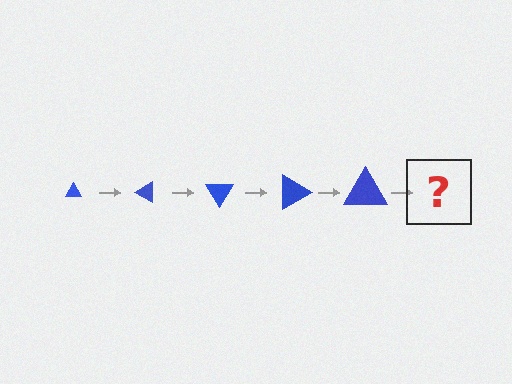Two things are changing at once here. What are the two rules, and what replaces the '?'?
The two rules are that the triangle grows larger each step and it rotates 30 degrees each step. The '?' should be a triangle, larger than the previous one and rotated 150 degrees from the start.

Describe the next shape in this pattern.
It should be a triangle, larger than the previous one and rotated 150 degrees from the start.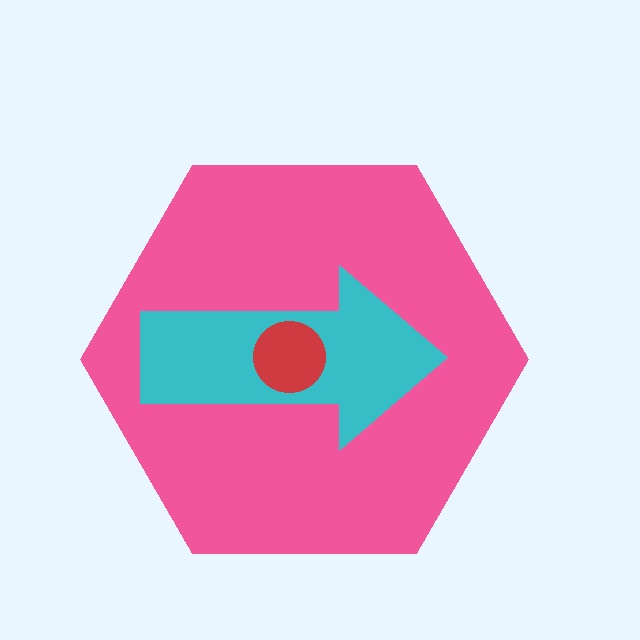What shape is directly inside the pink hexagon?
The cyan arrow.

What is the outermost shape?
The pink hexagon.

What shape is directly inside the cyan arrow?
The red circle.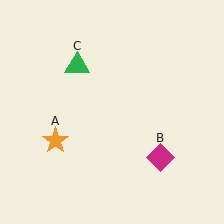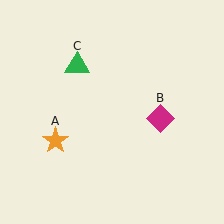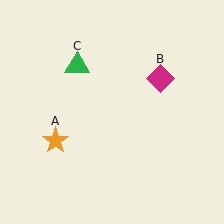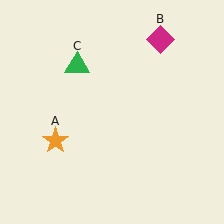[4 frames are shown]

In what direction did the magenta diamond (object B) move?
The magenta diamond (object B) moved up.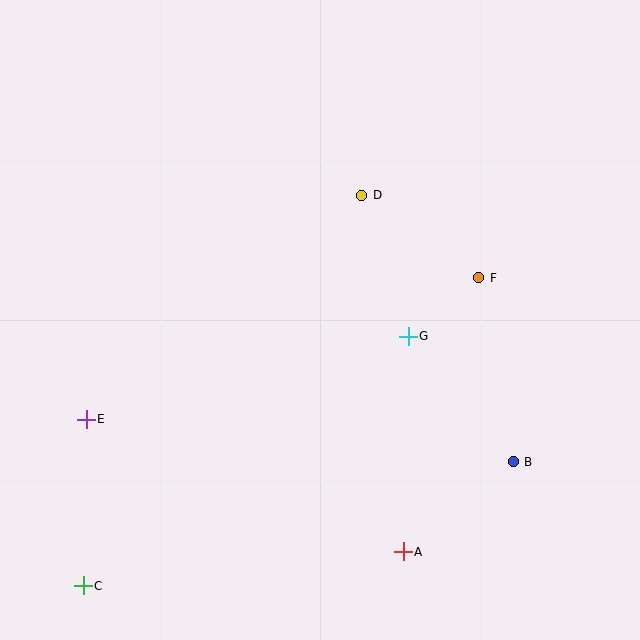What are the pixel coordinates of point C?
Point C is at (83, 586).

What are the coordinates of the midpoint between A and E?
The midpoint between A and E is at (245, 485).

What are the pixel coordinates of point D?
Point D is at (362, 195).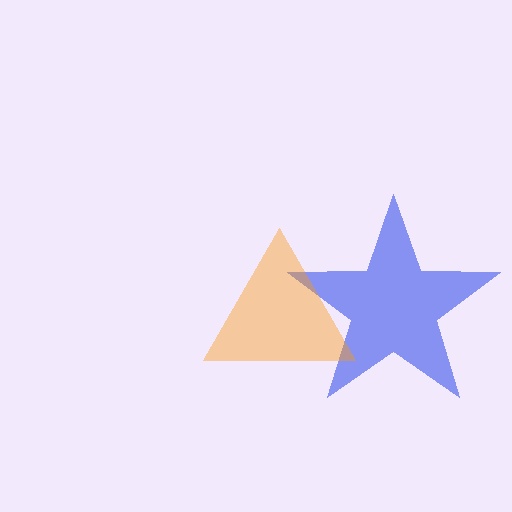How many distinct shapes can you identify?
There are 2 distinct shapes: a blue star, an orange triangle.